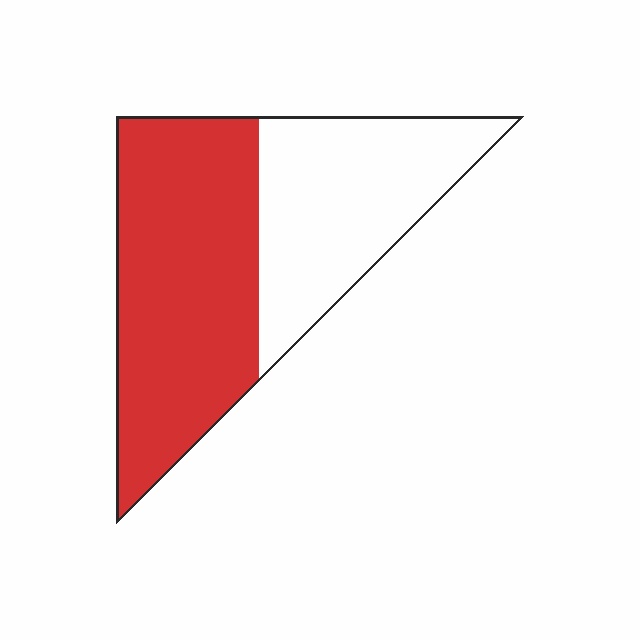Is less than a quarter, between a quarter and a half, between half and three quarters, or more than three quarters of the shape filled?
Between half and three quarters.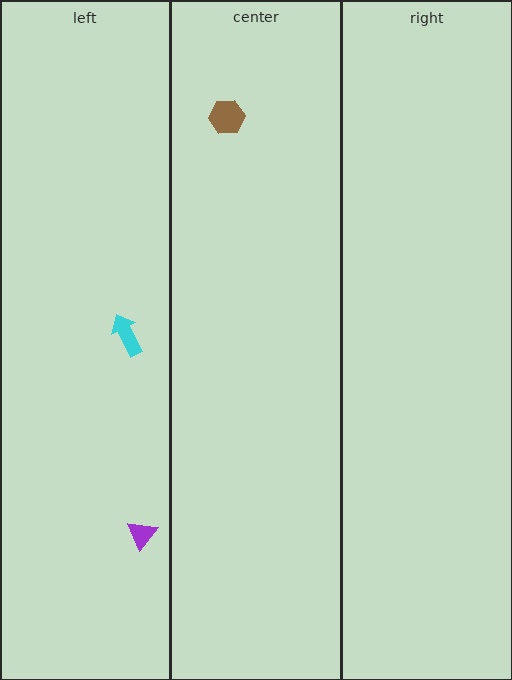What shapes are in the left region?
The purple triangle, the cyan arrow.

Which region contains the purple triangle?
The left region.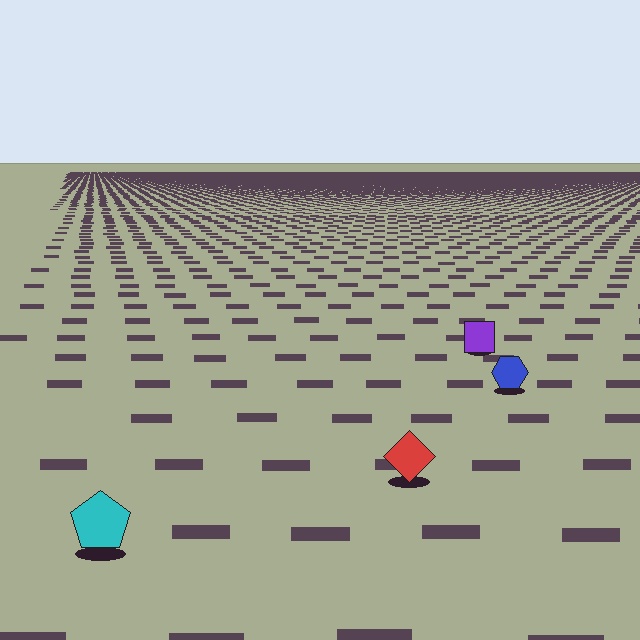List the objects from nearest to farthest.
From nearest to farthest: the cyan pentagon, the red diamond, the blue hexagon, the purple square.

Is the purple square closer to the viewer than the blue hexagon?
No. The blue hexagon is closer — you can tell from the texture gradient: the ground texture is coarser near it.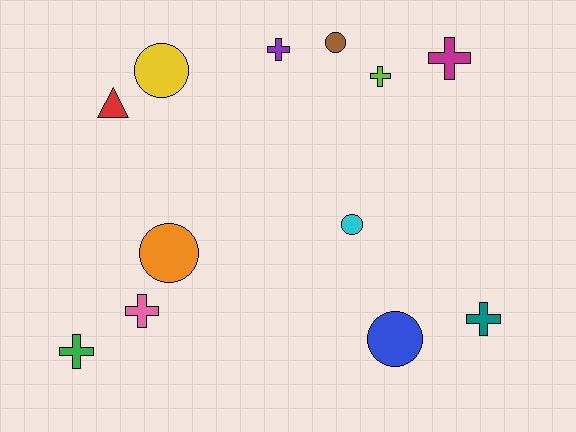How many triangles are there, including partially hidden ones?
There is 1 triangle.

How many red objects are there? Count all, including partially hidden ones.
There is 1 red object.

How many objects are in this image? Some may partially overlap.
There are 12 objects.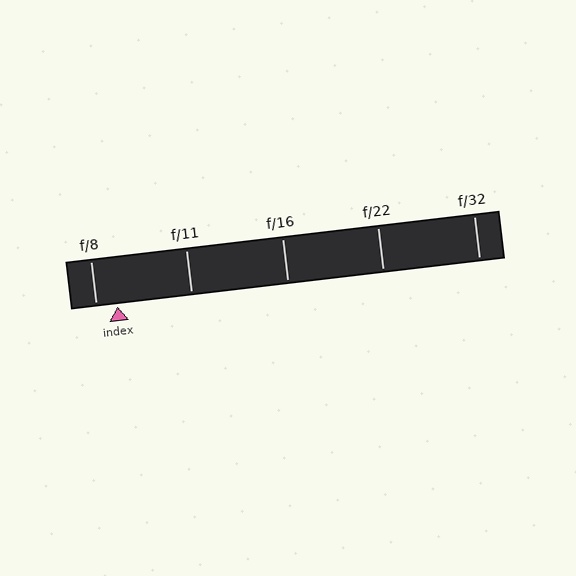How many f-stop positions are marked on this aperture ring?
There are 5 f-stop positions marked.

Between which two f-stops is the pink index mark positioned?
The index mark is between f/8 and f/11.